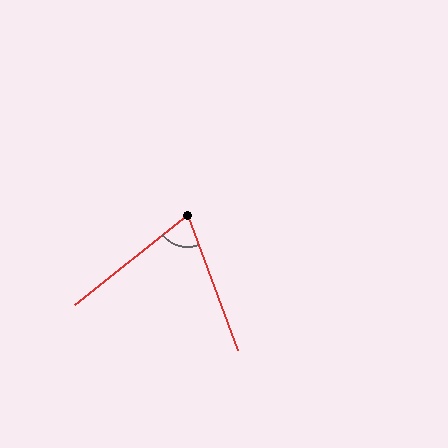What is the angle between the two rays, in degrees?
Approximately 72 degrees.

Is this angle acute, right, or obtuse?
It is acute.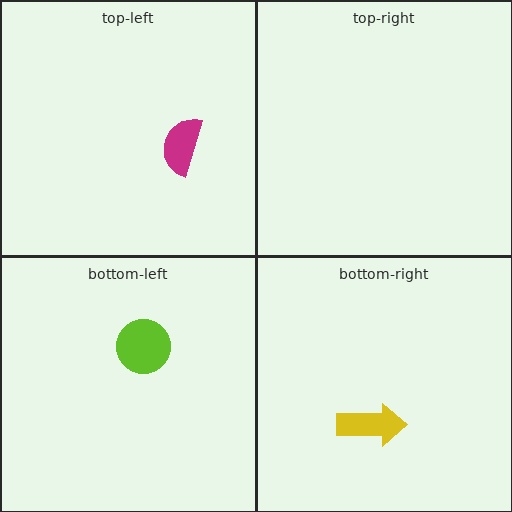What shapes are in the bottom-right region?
The yellow arrow.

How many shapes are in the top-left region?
1.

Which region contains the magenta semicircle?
The top-left region.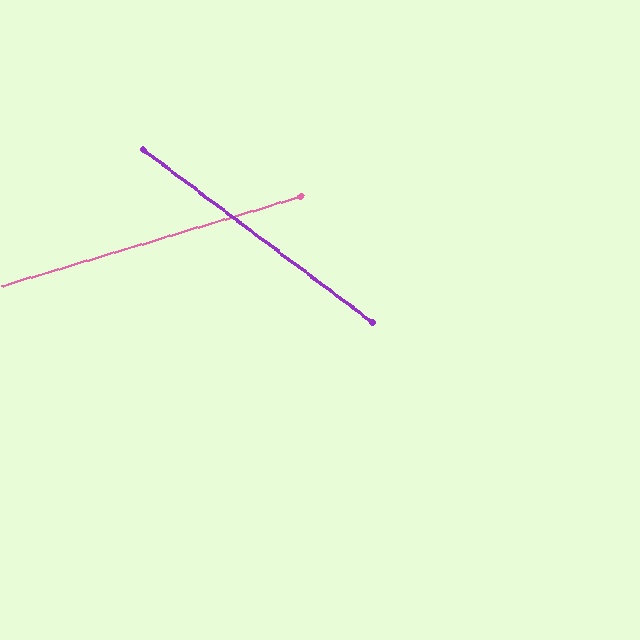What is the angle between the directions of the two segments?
Approximately 54 degrees.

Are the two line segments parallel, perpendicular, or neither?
Neither parallel nor perpendicular — they differ by about 54°.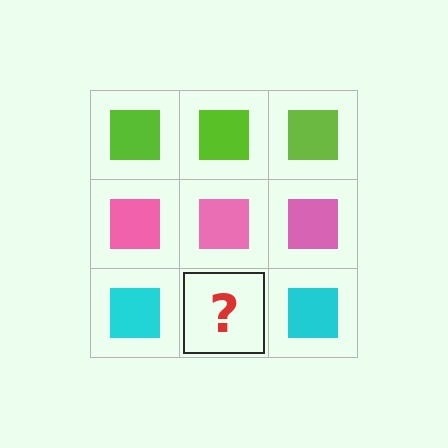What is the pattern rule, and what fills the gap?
The rule is that each row has a consistent color. The gap should be filled with a cyan square.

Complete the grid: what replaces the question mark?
The question mark should be replaced with a cyan square.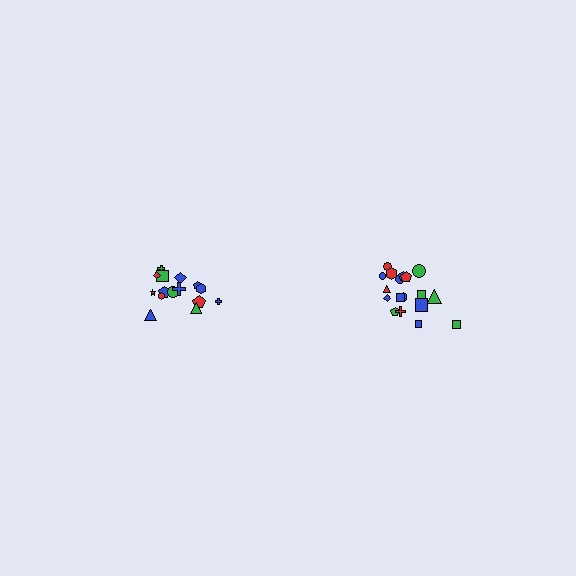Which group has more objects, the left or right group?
The right group.